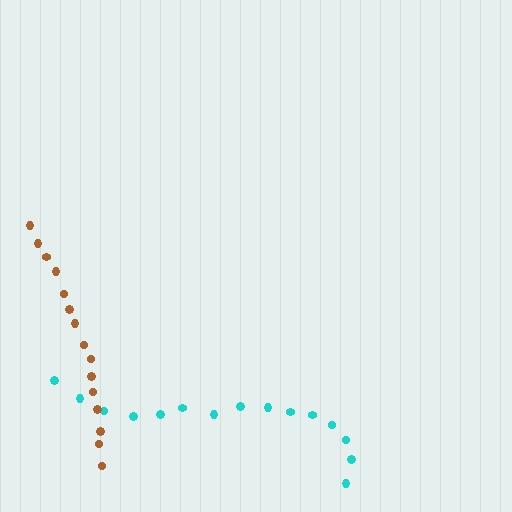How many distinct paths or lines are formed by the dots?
There are 2 distinct paths.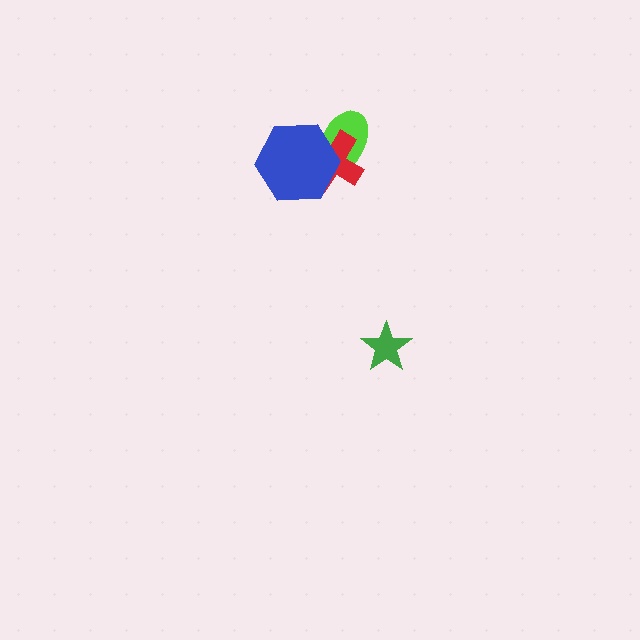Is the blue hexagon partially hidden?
No, no other shape covers it.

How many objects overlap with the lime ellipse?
2 objects overlap with the lime ellipse.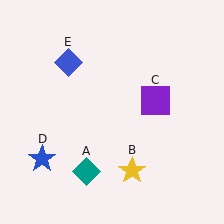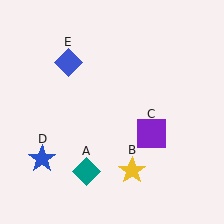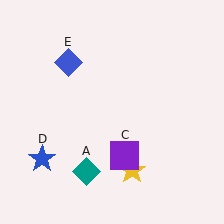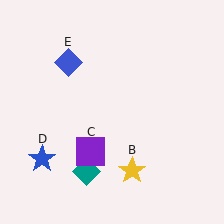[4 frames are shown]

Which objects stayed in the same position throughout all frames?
Teal diamond (object A) and yellow star (object B) and blue star (object D) and blue diamond (object E) remained stationary.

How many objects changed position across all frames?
1 object changed position: purple square (object C).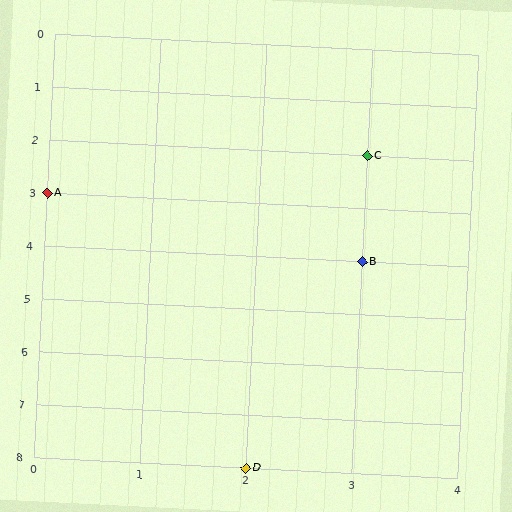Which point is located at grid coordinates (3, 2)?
Point C is at (3, 2).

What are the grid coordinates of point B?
Point B is at grid coordinates (3, 4).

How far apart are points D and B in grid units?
Points D and B are 1 column and 4 rows apart (about 4.1 grid units diagonally).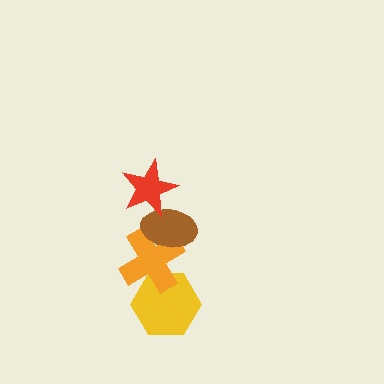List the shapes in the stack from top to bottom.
From top to bottom: the red star, the brown ellipse, the orange cross, the yellow hexagon.